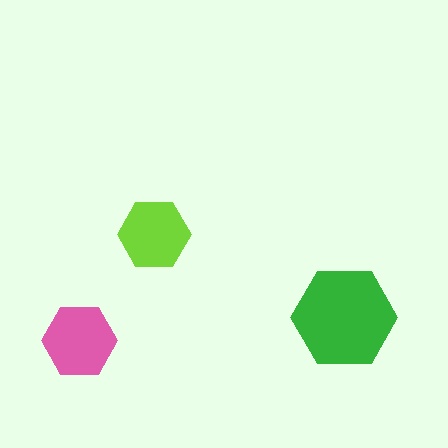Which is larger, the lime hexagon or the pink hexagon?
The pink one.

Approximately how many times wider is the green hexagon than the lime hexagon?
About 1.5 times wider.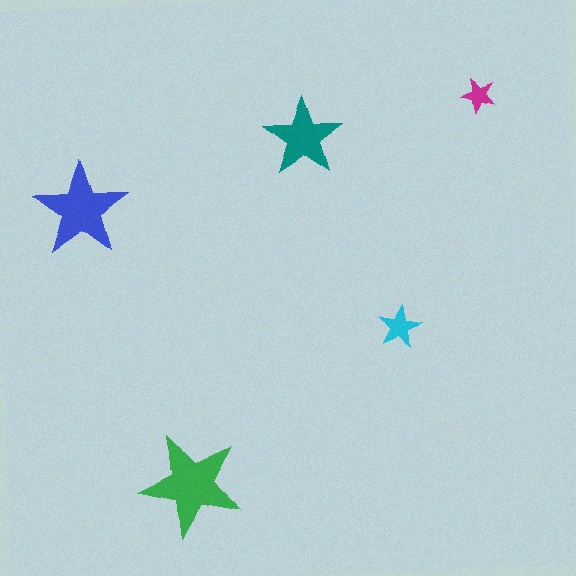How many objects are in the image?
There are 5 objects in the image.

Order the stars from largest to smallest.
the green one, the blue one, the teal one, the cyan one, the magenta one.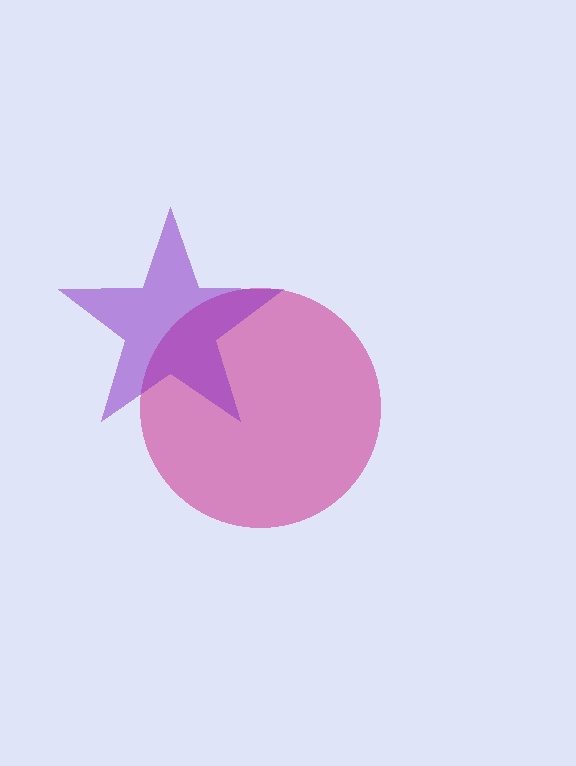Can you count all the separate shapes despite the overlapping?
Yes, there are 2 separate shapes.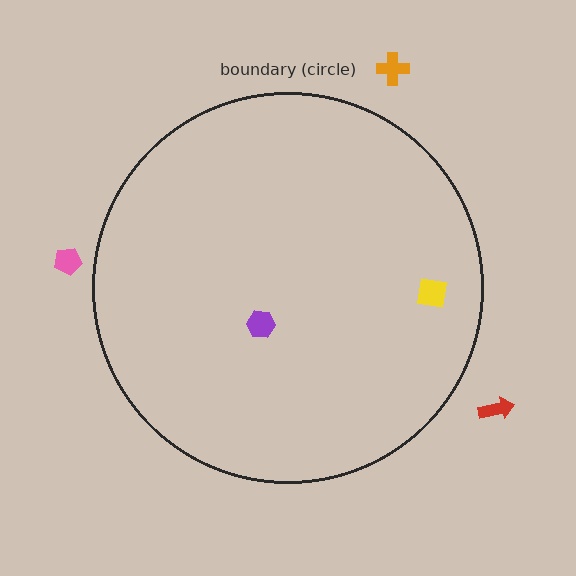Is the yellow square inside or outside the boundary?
Inside.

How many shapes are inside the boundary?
2 inside, 3 outside.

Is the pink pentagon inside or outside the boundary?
Outside.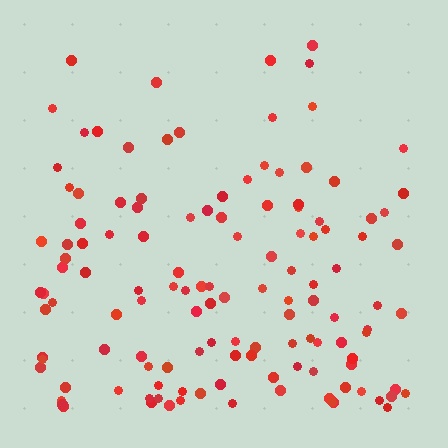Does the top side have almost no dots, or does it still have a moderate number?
Still a moderate number, just noticeably fewer than the bottom.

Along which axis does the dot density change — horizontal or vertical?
Vertical.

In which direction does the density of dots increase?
From top to bottom, with the bottom side densest.